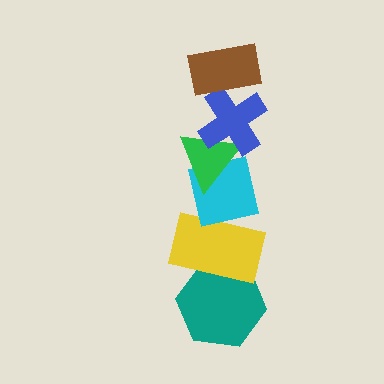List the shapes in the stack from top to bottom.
From top to bottom: the brown rectangle, the blue cross, the green triangle, the cyan square, the yellow rectangle, the teal hexagon.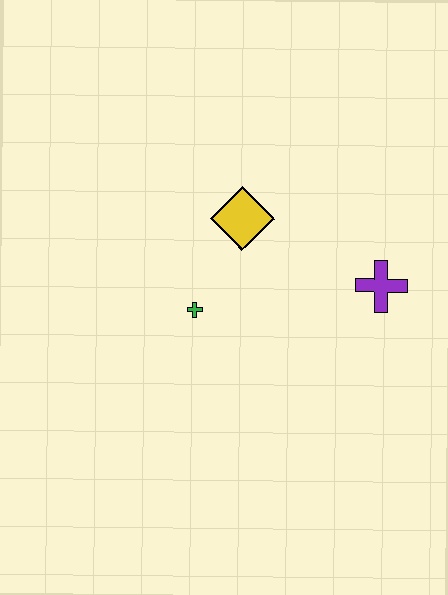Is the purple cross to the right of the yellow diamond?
Yes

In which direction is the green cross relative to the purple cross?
The green cross is to the left of the purple cross.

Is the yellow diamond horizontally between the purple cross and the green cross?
Yes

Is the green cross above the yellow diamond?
No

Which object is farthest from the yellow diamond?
The purple cross is farthest from the yellow diamond.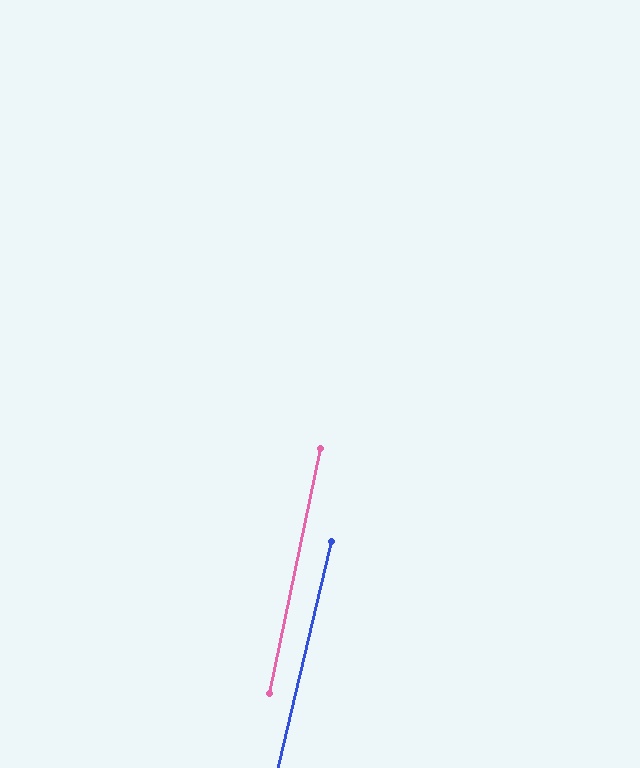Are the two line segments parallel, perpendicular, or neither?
Parallel — their directions differ by only 1.4°.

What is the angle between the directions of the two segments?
Approximately 1 degree.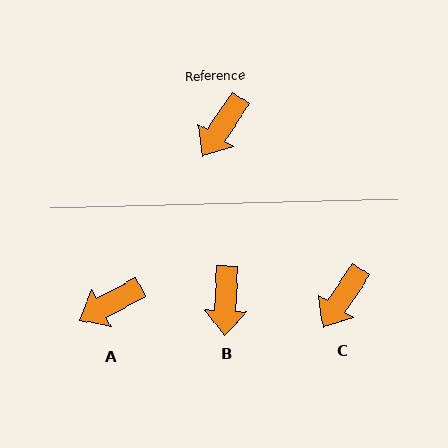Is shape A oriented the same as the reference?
No, it is off by about 28 degrees.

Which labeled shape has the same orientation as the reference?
C.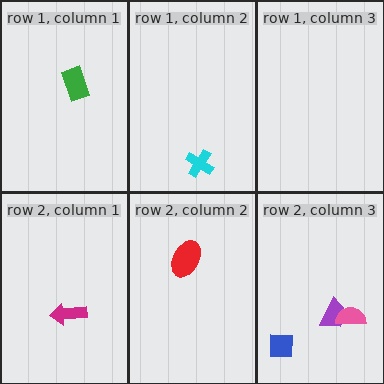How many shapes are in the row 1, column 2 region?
1.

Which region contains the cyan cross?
The row 1, column 2 region.